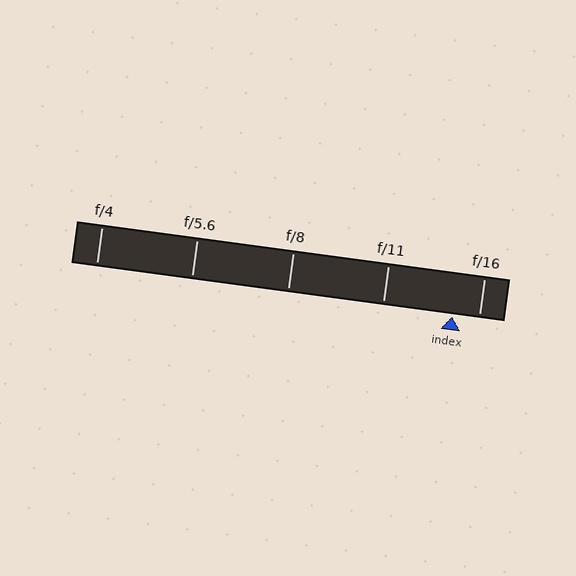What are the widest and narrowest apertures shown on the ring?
The widest aperture shown is f/4 and the narrowest is f/16.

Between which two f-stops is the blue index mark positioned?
The index mark is between f/11 and f/16.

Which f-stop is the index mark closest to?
The index mark is closest to f/16.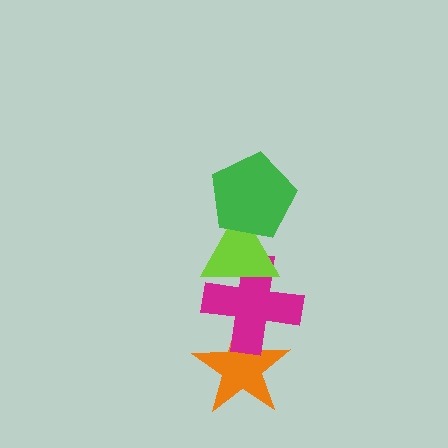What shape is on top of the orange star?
The magenta cross is on top of the orange star.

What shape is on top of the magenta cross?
The lime triangle is on top of the magenta cross.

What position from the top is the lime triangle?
The lime triangle is 2nd from the top.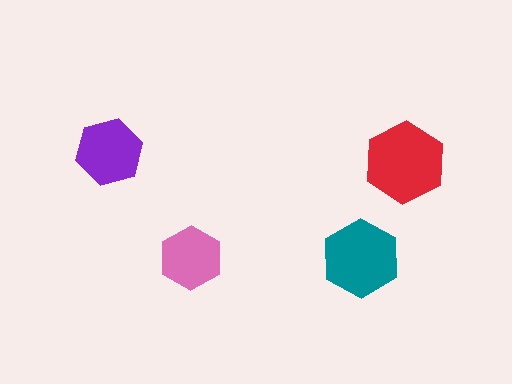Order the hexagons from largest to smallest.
the red one, the teal one, the purple one, the pink one.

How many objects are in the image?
There are 4 objects in the image.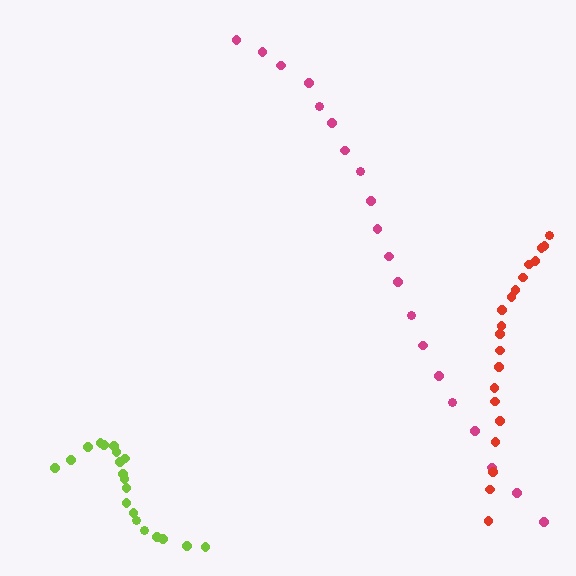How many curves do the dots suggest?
There are 3 distinct paths.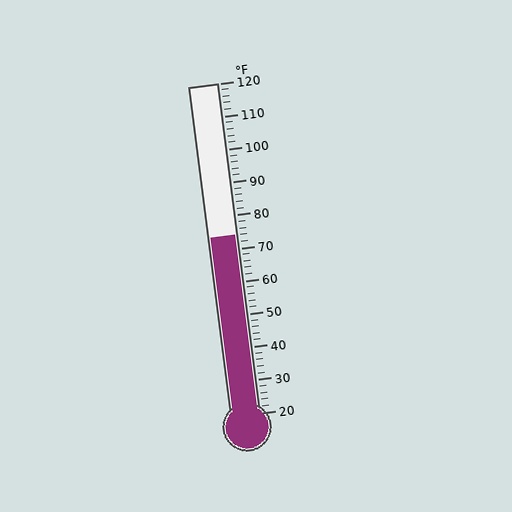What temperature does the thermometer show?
The thermometer shows approximately 74°F.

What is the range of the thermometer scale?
The thermometer scale ranges from 20°F to 120°F.